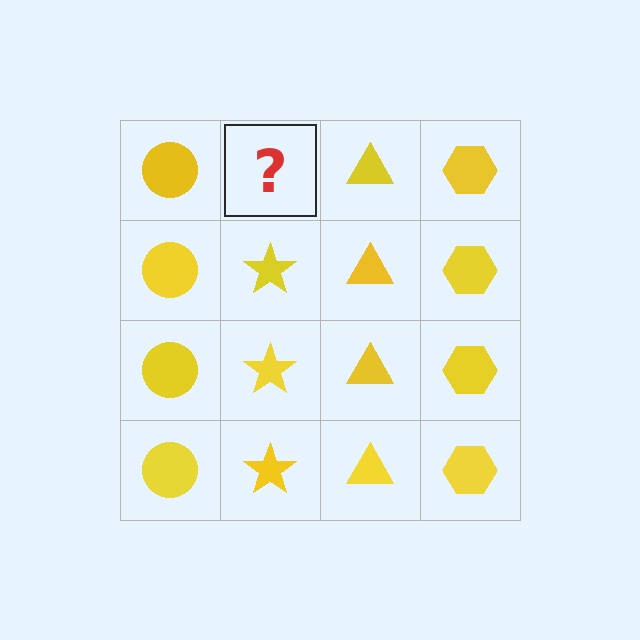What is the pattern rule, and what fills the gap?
The rule is that each column has a consistent shape. The gap should be filled with a yellow star.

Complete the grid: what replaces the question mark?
The question mark should be replaced with a yellow star.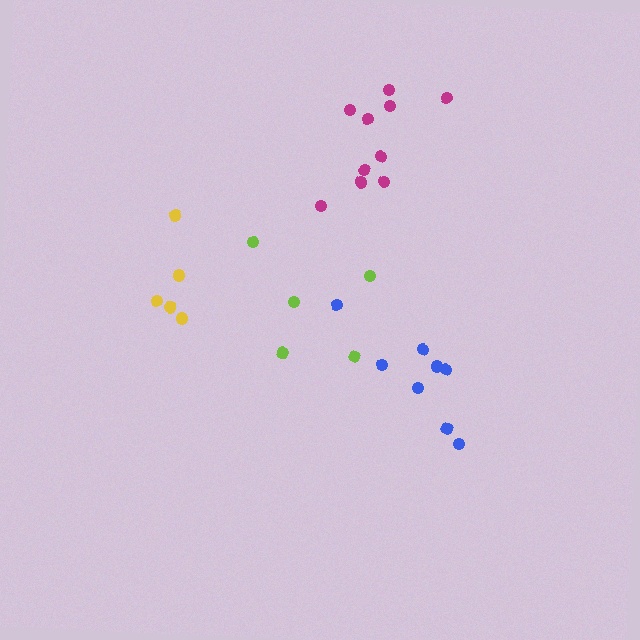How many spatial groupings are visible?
There are 4 spatial groupings.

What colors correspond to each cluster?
The clusters are colored: yellow, magenta, lime, blue.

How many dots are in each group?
Group 1: 5 dots, Group 2: 10 dots, Group 3: 5 dots, Group 4: 8 dots (28 total).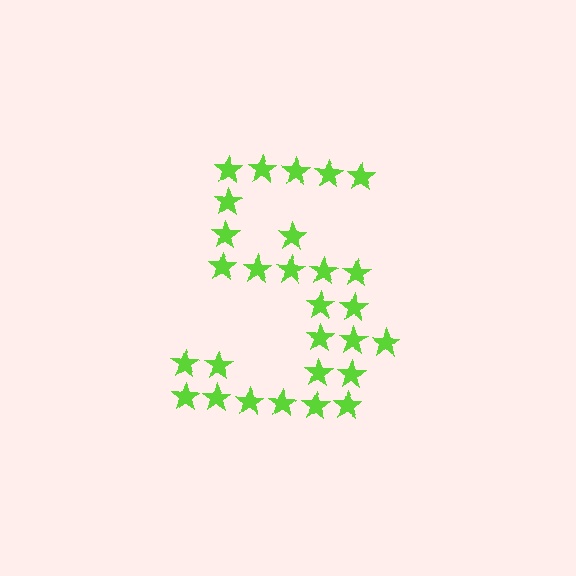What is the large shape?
The large shape is the digit 5.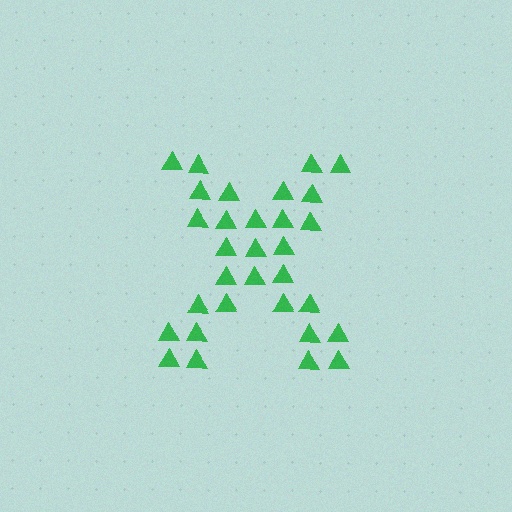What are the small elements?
The small elements are triangles.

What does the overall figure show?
The overall figure shows the letter X.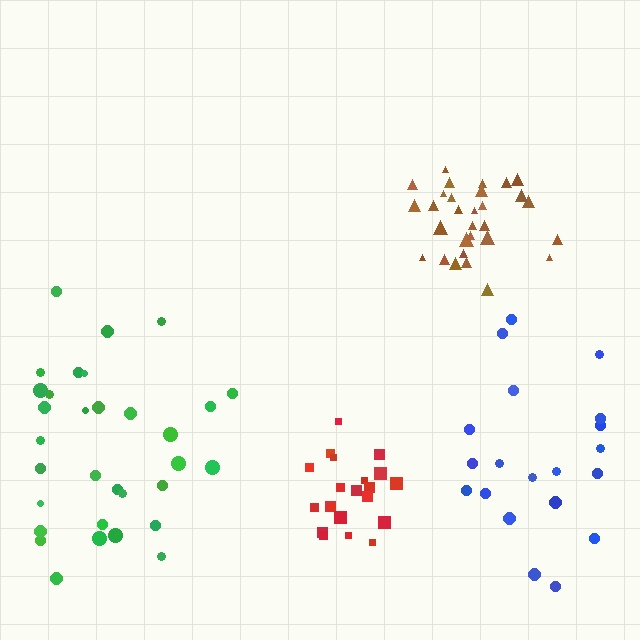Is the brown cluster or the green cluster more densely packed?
Brown.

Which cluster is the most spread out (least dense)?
Blue.